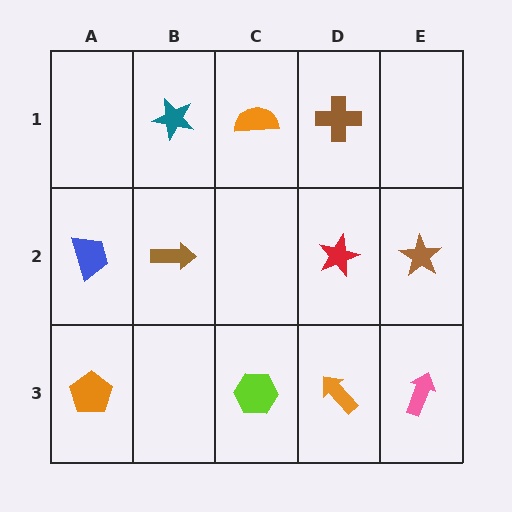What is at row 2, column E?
A brown star.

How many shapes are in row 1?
3 shapes.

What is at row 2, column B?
A brown arrow.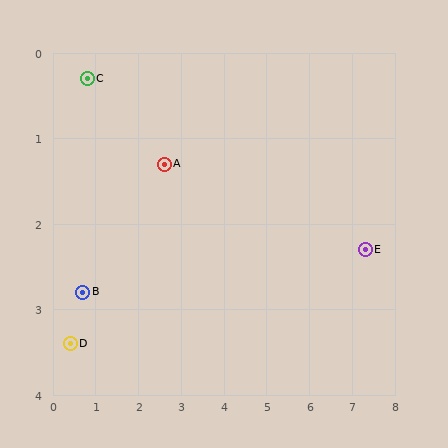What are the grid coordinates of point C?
Point C is at approximately (0.8, 0.3).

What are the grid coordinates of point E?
Point E is at approximately (7.3, 2.3).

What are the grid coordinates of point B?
Point B is at approximately (0.7, 2.8).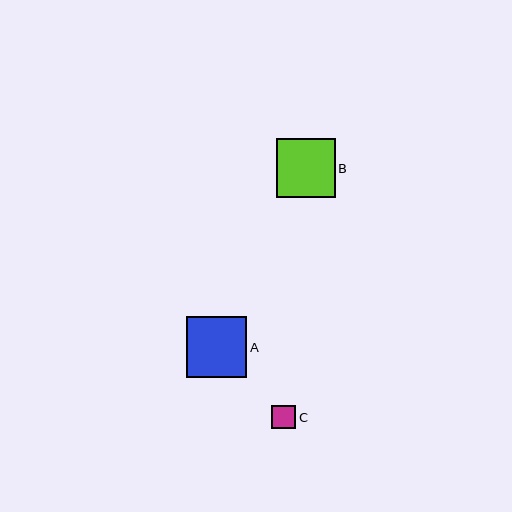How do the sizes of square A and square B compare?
Square A and square B are approximately the same size.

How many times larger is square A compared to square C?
Square A is approximately 2.6 times the size of square C.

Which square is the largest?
Square A is the largest with a size of approximately 61 pixels.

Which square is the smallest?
Square C is the smallest with a size of approximately 24 pixels.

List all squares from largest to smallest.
From largest to smallest: A, B, C.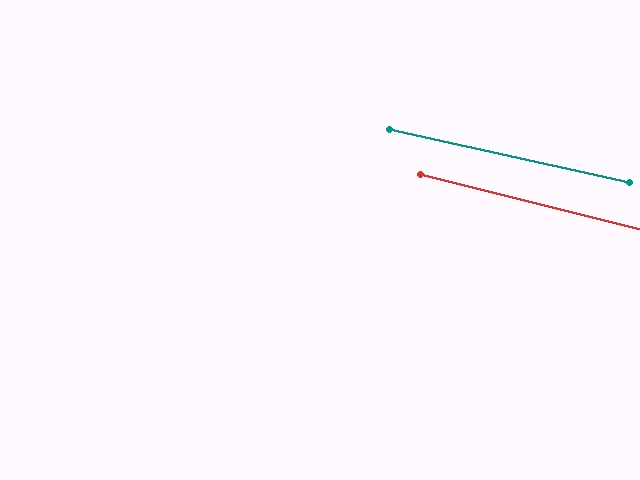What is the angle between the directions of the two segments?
Approximately 2 degrees.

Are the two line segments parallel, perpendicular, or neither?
Parallel — their directions differ by only 1.6°.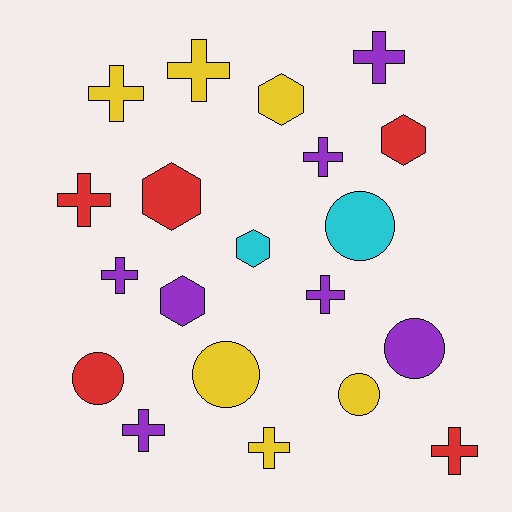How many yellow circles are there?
There are 2 yellow circles.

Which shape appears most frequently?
Cross, with 10 objects.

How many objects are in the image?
There are 20 objects.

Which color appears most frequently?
Purple, with 7 objects.